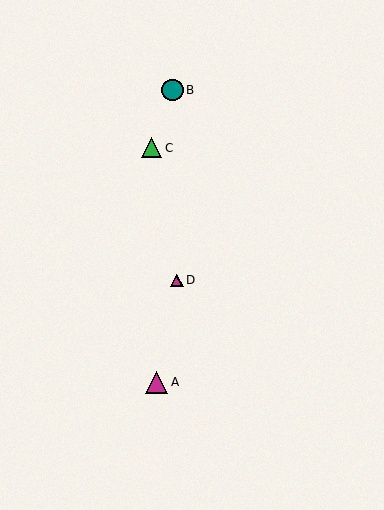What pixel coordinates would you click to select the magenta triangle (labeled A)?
Click at (157, 382) to select the magenta triangle A.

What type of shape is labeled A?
Shape A is a magenta triangle.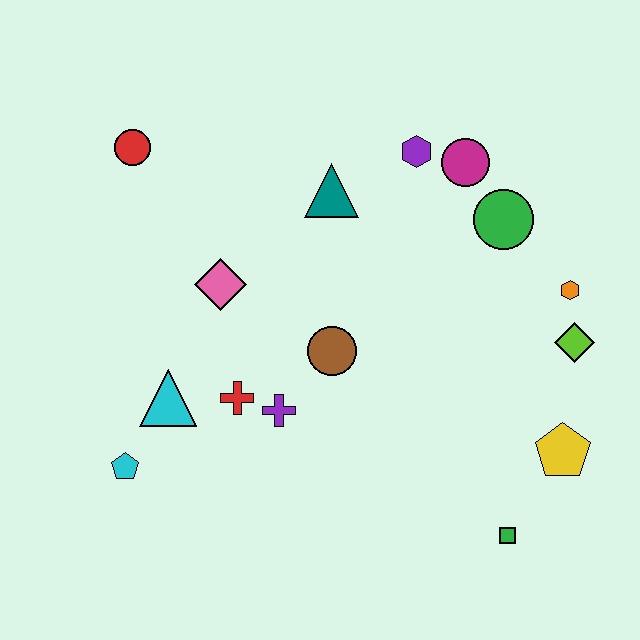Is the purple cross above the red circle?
No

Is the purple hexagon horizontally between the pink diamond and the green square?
Yes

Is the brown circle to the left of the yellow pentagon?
Yes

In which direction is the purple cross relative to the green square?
The purple cross is to the left of the green square.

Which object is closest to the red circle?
The pink diamond is closest to the red circle.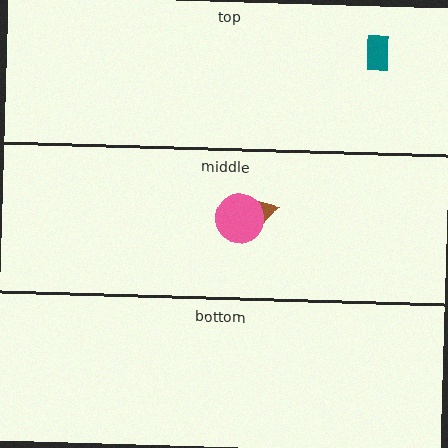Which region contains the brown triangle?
The middle region.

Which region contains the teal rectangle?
The top region.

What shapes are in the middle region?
The brown triangle, the pink circle.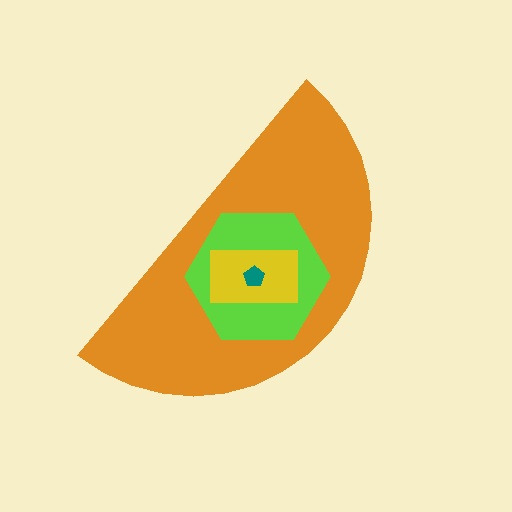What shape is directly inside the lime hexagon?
The yellow rectangle.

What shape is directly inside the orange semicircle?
The lime hexagon.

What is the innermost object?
The teal pentagon.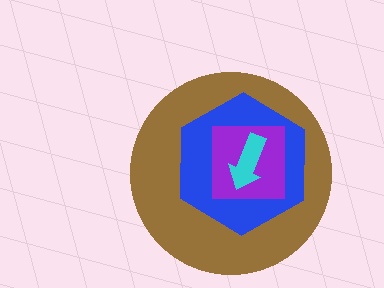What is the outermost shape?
The brown circle.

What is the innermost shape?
The cyan arrow.